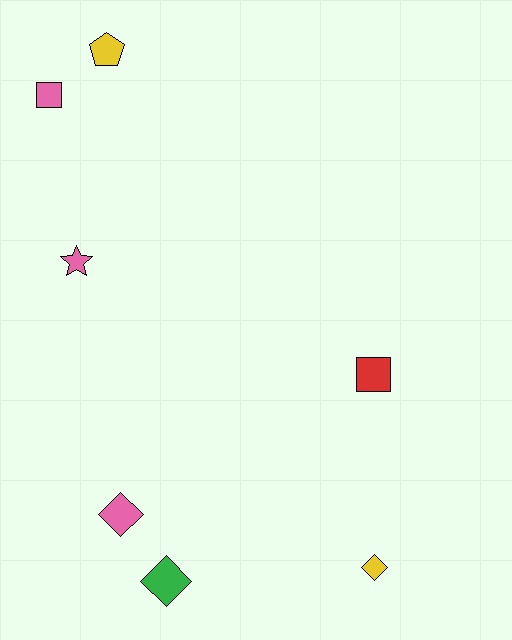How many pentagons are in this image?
There is 1 pentagon.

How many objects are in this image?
There are 7 objects.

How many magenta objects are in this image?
There are no magenta objects.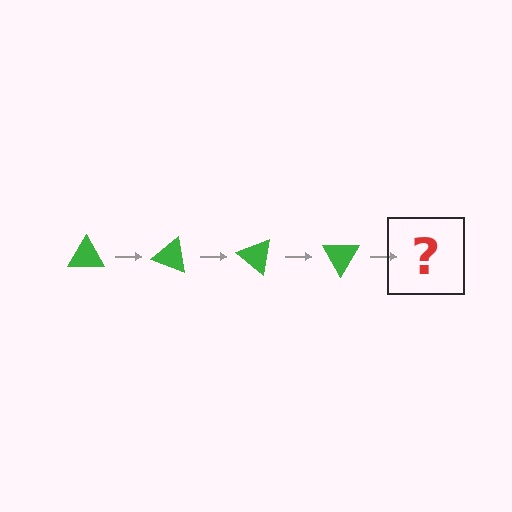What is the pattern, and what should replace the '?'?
The pattern is that the triangle rotates 20 degrees each step. The '?' should be a green triangle rotated 80 degrees.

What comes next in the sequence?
The next element should be a green triangle rotated 80 degrees.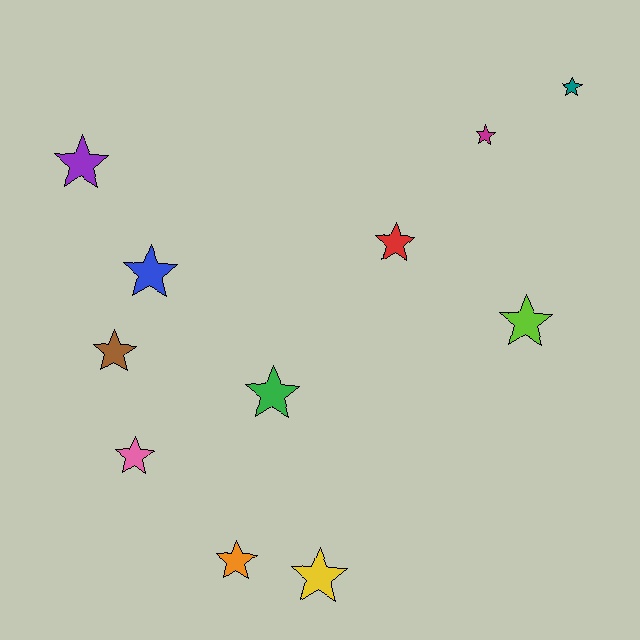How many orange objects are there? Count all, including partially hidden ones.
There is 1 orange object.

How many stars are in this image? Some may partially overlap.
There are 11 stars.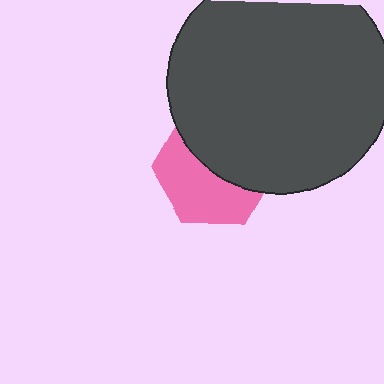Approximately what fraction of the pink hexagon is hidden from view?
Roughly 50% of the pink hexagon is hidden behind the dark gray circle.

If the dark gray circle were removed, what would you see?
You would see the complete pink hexagon.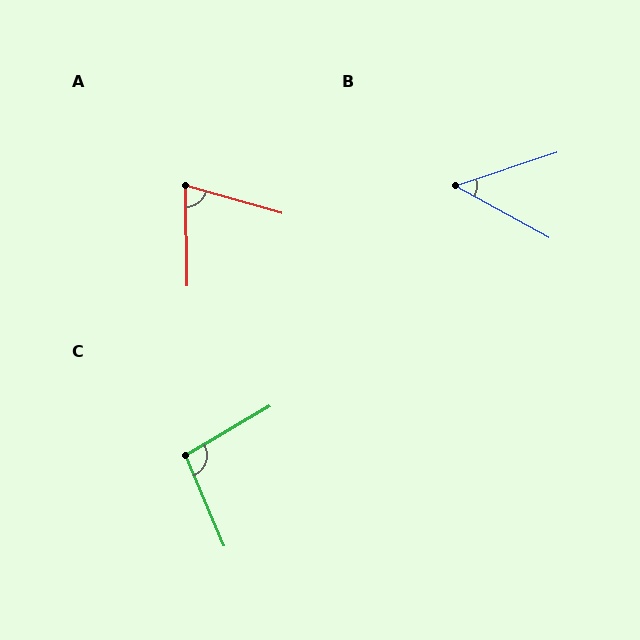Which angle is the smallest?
B, at approximately 47 degrees.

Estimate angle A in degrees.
Approximately 74 degrees.